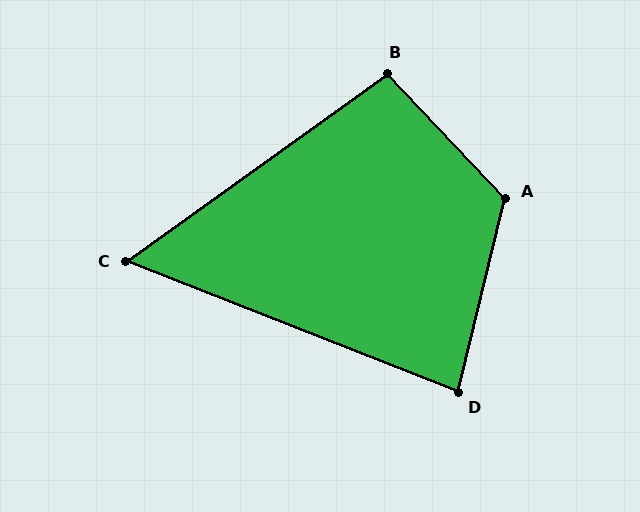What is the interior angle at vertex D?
Approximately 82 degrees (acute).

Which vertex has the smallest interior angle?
C, at approximately 57 degrees.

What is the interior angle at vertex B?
Approximately 98 degrees (obtuse).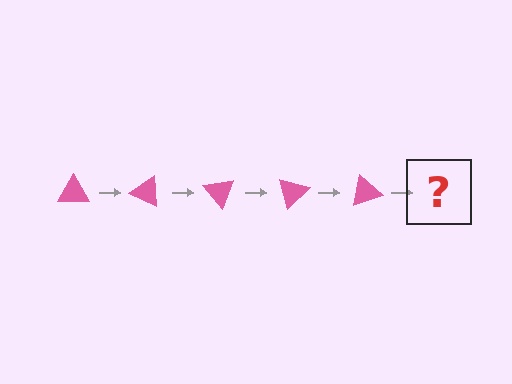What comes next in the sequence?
The next element should be a pink triangle rotated 125 degrees.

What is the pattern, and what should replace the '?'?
The pattern is that the triangle rotates 25 degrees each step. The '?' should be a pink triangle rotated 125 degrees.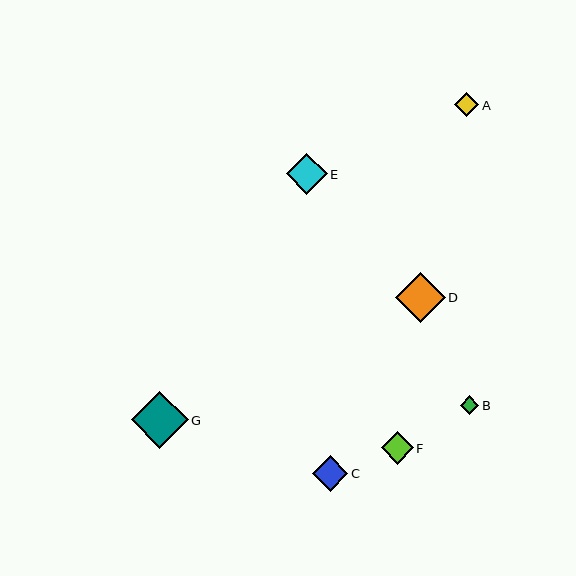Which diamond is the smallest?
Diamond B is the smallest with a size of approximately 19 pixels.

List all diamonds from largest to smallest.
From largest to smallest: G, D, E, C, F, A, B.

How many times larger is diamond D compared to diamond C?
Diamond D is approximately 1.4 times the size of diamond C.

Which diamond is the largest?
Diamond G is the largest with a size of approximately 57 pixels.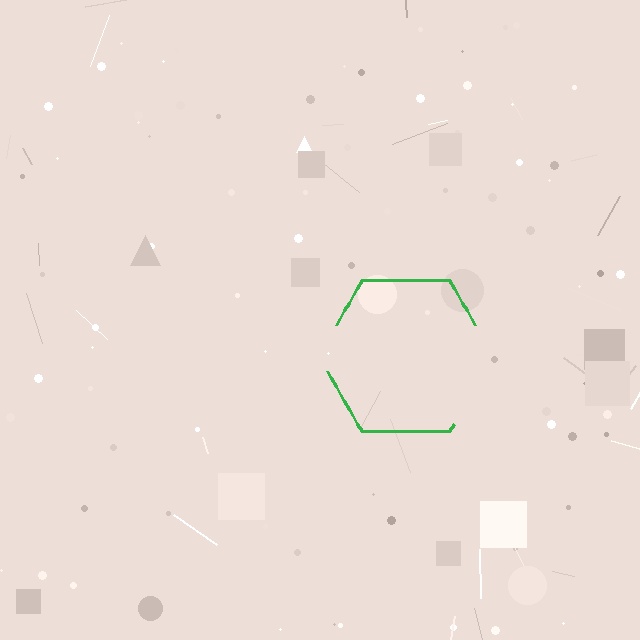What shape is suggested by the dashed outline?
The dashed outline suggests a hexagon.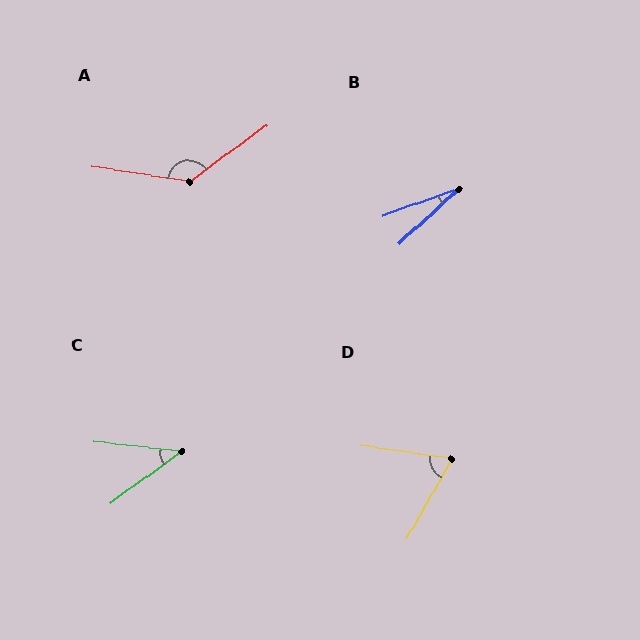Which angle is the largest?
A, at approximately 135 degrees.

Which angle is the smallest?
B, at approximately 23 degrees.